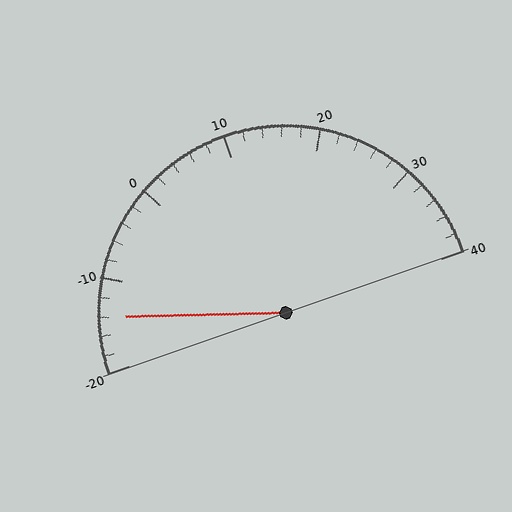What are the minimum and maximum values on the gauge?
The gauge ranges from -20 to 40.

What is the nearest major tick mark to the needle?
The nearest major tick mark is -10.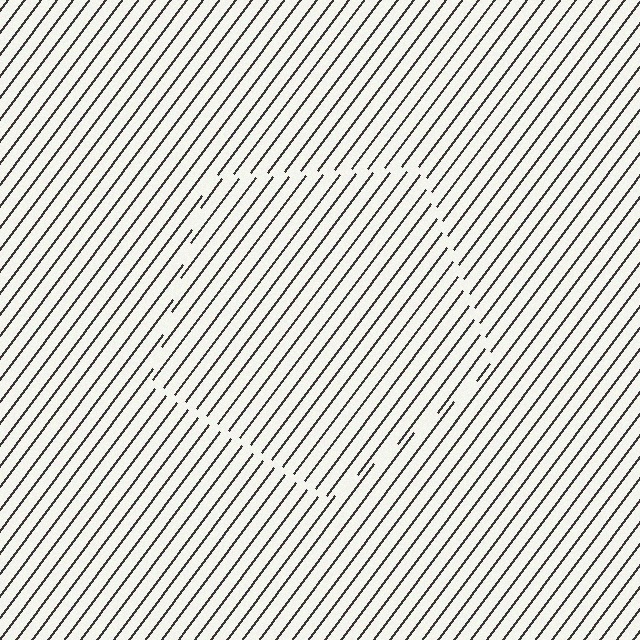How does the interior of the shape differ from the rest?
The interior of the shape contains the same grating, shifted by half a period — the contour is defined by the phase discontinuity where line-ends from the inner and outer gratings abut.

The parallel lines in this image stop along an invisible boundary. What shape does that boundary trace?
An illusory pentagon. The interior of the shape contains the same grating, shifted by half a period — the contour is defined by the phase discontinuity where line-ends from the inner and outer gratings abut.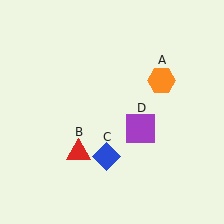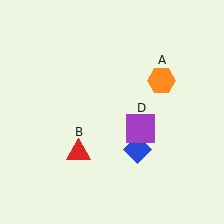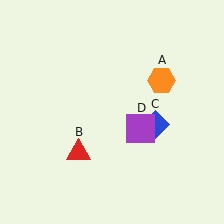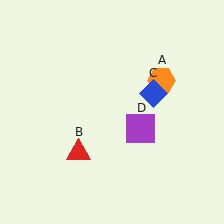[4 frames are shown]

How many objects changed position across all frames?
1 object changed position: blue diamond (object C).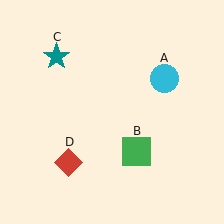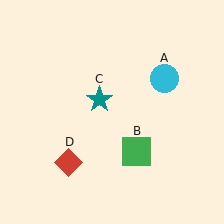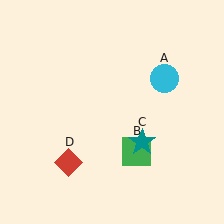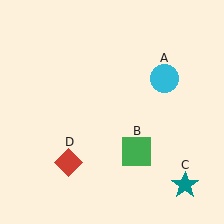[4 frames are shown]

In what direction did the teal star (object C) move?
The teal star (object C) moved down and to the right.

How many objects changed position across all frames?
1 object changed position: teal star (object C).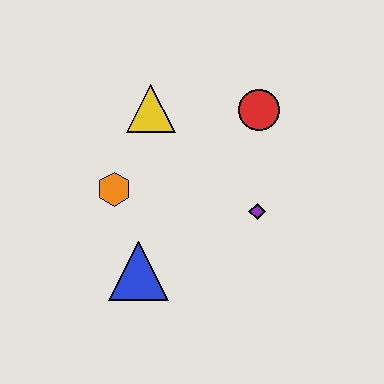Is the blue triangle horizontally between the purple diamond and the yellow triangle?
No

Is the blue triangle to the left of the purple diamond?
Yes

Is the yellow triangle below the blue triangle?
No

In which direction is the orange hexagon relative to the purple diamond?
The orange hexagon is to the left of the purple diamond.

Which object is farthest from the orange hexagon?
The red circle is farthest from the orange hexagon.